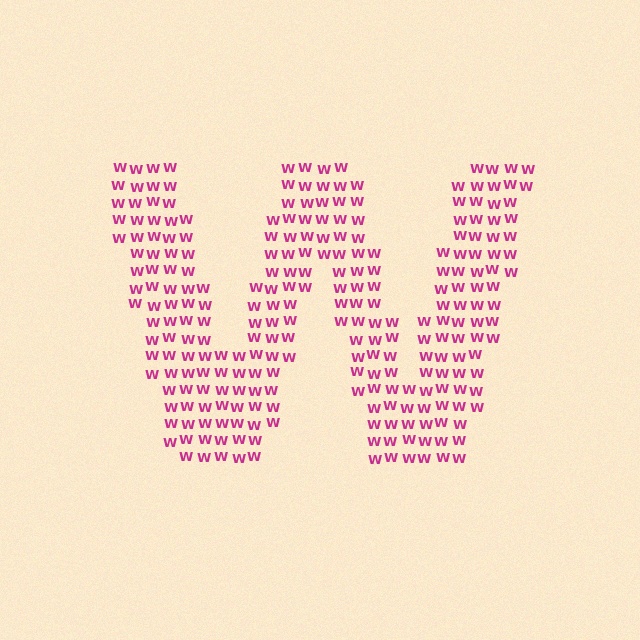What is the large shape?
The large shape is the letter W.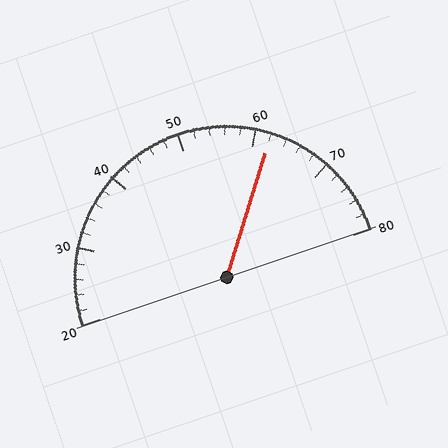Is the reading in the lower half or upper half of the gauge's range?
The reading is in the upper half of the range (20 to 80).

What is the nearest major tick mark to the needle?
The nearest major tick mark is 60.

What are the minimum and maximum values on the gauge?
The gauge ranges from 20 to 80.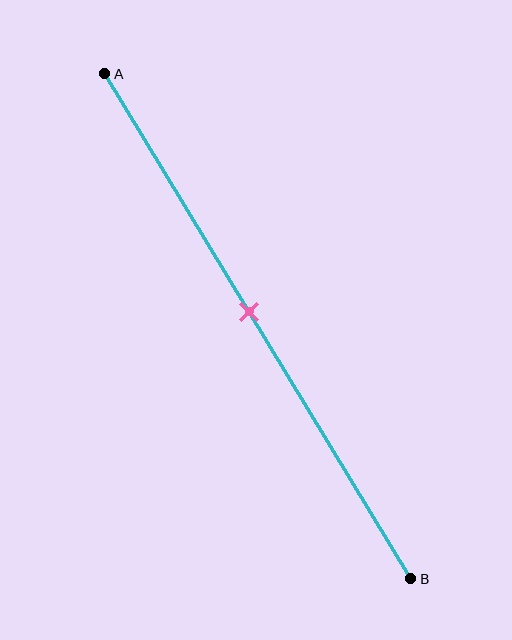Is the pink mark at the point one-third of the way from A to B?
No, the mark is at about 45% from A, not at the 33% one-third point.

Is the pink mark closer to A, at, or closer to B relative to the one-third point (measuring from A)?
The pink mark is closer to point B than the one-third point of segment AB.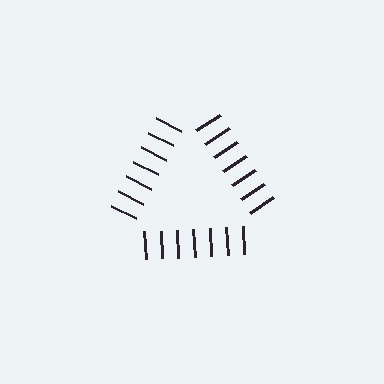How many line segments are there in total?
21 — 7 along each of the 3 edges.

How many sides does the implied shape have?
3 sides — the line-ends trace a triangle.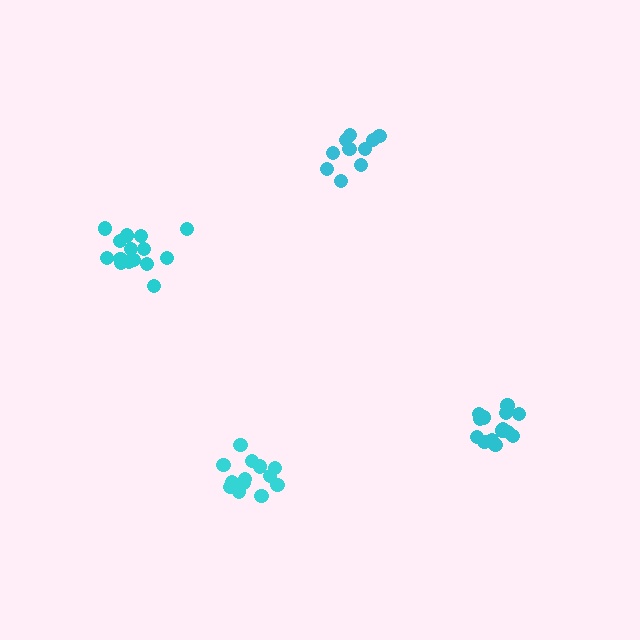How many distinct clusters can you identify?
There are 4 distinct clusters.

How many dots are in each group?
Group 1: 15 dots, Group 2: 15 dots, Group 3: 11 dots, Group 4: 13 dots (54 total).